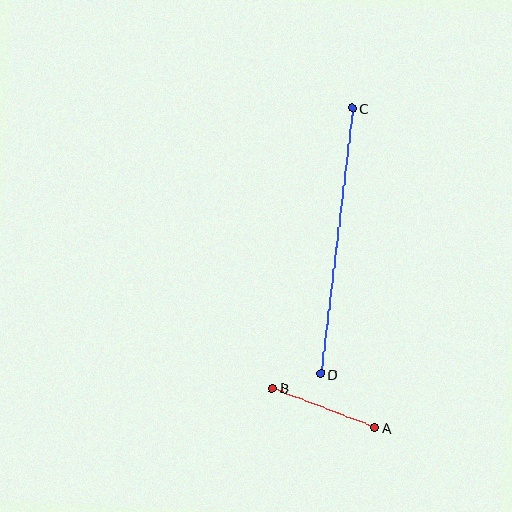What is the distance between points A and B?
The distance is approximately 109 pixels.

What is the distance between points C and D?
The distance is approximately 268 pixels.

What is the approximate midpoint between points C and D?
The midpoint is at approximately (337, 241) pixels.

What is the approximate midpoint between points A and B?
The midpoint is at approximately (324, 408) pixels.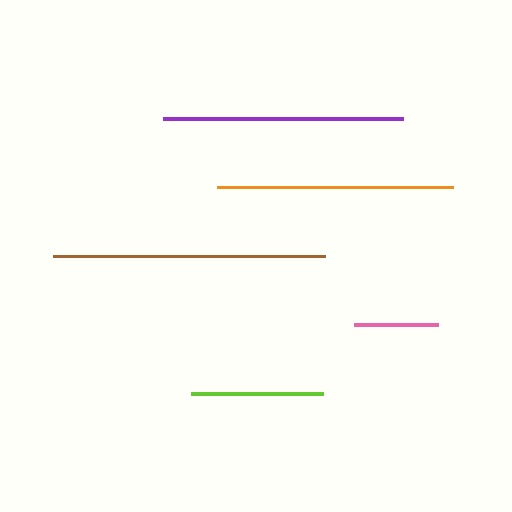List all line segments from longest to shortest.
From longest to shortest: brown, purple, orange, lime, pink.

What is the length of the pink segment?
The pink segment is approximately 84 pixels long.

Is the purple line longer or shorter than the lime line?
The purple line is longer than the lime line.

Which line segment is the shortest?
The pink line is the shortest at approximately 84 pixels.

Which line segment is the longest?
The brown line is the longest at approximately 271 pixels.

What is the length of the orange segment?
The orange segment is approximately 236 pixels long.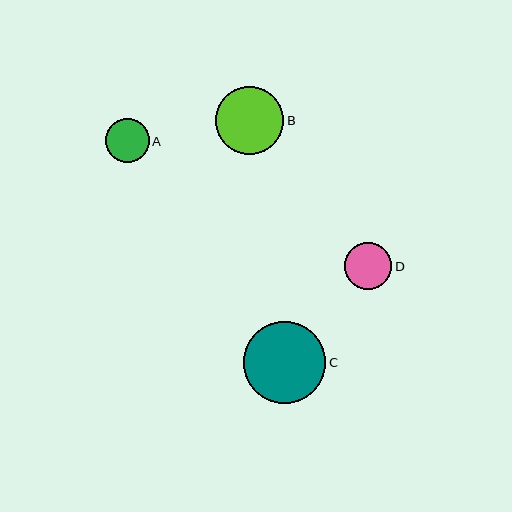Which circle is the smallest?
Circle A is the smallest with a size of approximately 44 pixels.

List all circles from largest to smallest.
From largest to smallest: C, B, D, A.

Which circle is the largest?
Circle C is the largest with a size of approximately 82 pixels.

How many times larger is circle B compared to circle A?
Circle B is approximately 1.6 times the size of circle A.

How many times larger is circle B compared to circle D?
Circle B is approximately 1.4 times the size of circle D.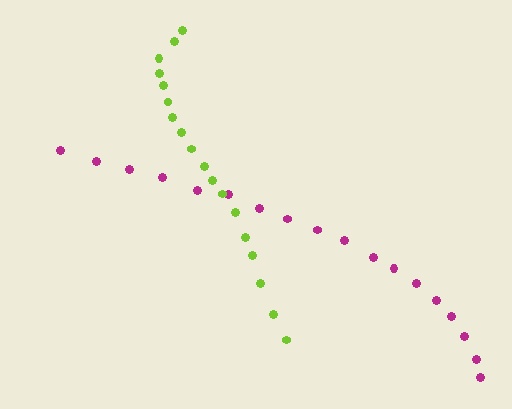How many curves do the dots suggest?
There are 2 distinct paths.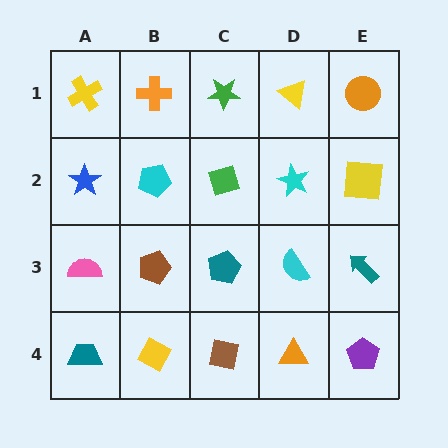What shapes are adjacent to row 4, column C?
A teal pentagon (row 3, column C), a yellow diamond (row 4, column B), an orange triangle (row 4, column D).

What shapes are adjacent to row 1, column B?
A cyan pentagon (row 2, column B), a yellow cross (row 1, column A), a green star (row 1, column C).